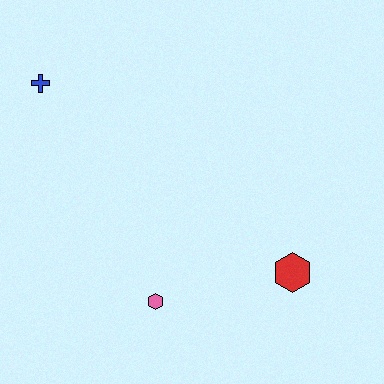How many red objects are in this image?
There is 1 red object.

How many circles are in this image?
There are no circles.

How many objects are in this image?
There are 3 objects.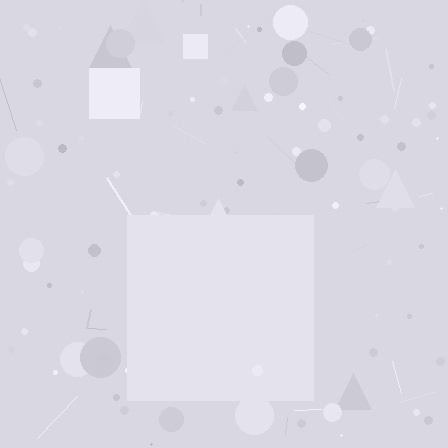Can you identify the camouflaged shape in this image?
The camouflaged shape is a square.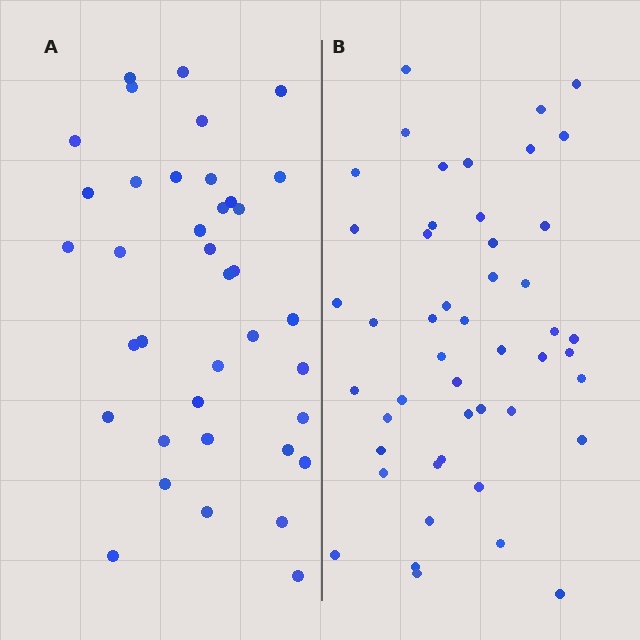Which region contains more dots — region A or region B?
Region B (the right region) has more dots.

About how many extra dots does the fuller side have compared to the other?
Region B has roughly 10 or so more dots than region A.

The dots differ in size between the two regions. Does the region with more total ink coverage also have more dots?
No. Region A has more total ink coverage because its dots are larger, but region B actually contains more individual dots. Total area can be misleading — the number of items is what matters here.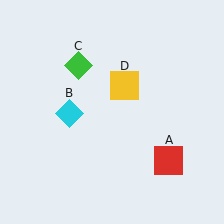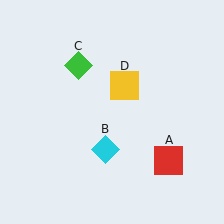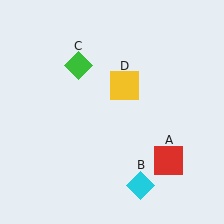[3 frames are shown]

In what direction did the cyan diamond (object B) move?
The cyan diamond (object B) moved down and to the right.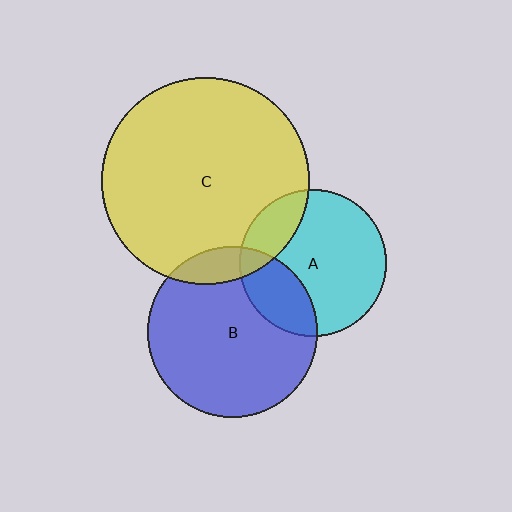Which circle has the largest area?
Circle C (yellow).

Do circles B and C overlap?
Yes.